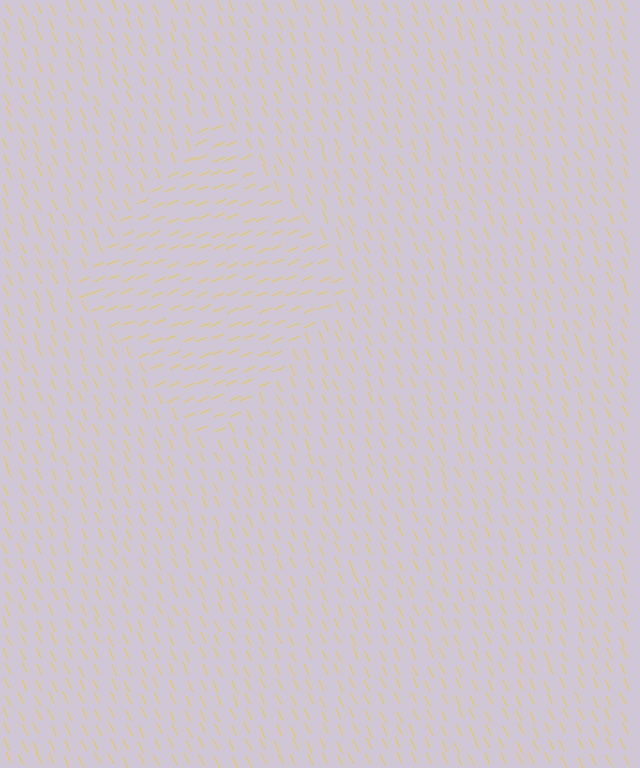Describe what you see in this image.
The image is filled with small yellow line segments. A diamond region in the image has lines oriented differently from the surrounding lines, creating a visible texture boundary.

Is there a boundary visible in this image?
Yes, there is a texture boundary formed by a change in line orientation.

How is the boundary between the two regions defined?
The boundary is defined purely by a change in line orientation (approximately 87 degrees difference). All lines are the same color and thickness.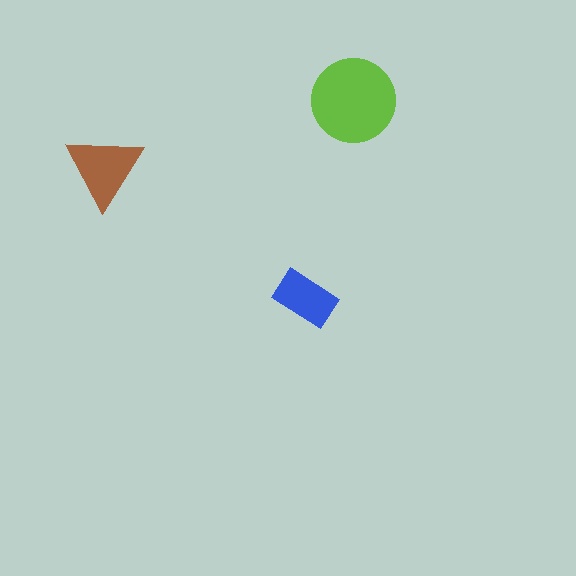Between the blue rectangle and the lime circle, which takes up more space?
The lime circle.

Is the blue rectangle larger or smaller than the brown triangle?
Smaller.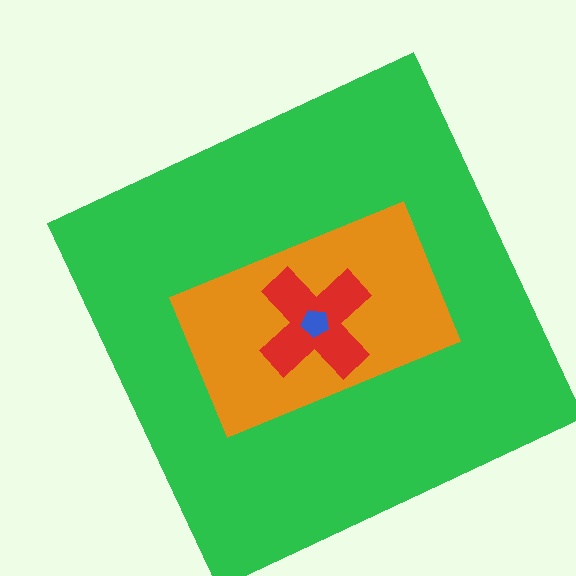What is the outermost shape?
The green square.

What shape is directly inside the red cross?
The blue pentagon.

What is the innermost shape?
The blue pentagon.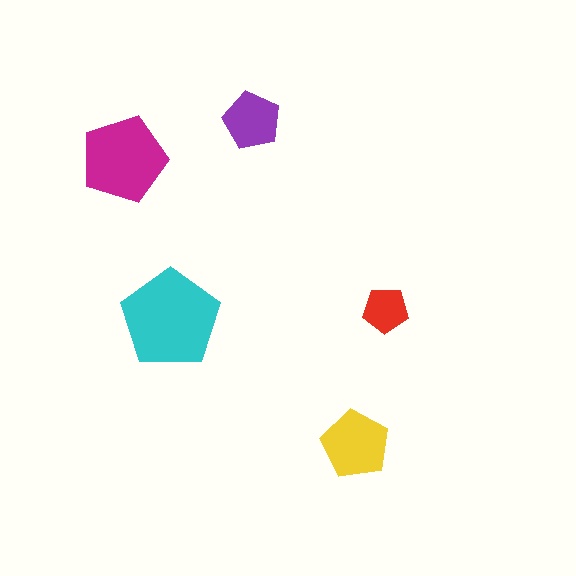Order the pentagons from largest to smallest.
the cyan one, the magenta one, the yellow one, the purple one, the red one.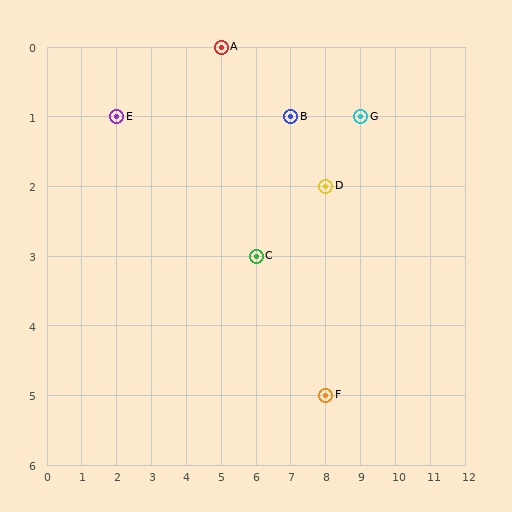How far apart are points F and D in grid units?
Points F and D are 3 rows apart.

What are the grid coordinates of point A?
Point A is at grid coordinates (5, 0).